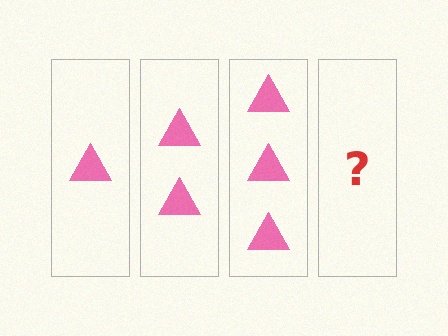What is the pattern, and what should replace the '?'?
The pattern is that each step adds one more triangle. The '?' should be 4 triangles.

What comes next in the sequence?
The next element should be 4 triangles.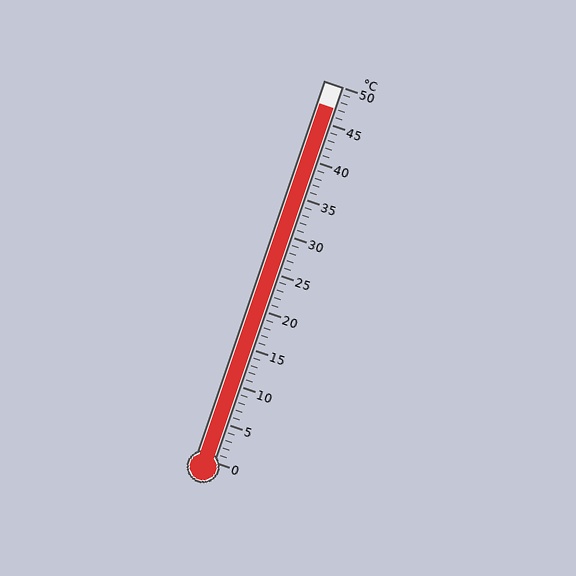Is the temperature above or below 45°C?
The temperature is above 45°C.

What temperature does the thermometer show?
The thermometer shows approximately 47°C.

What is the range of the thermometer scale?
The thermometer scale ranges from 0°C to 50°C.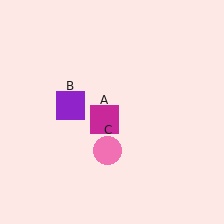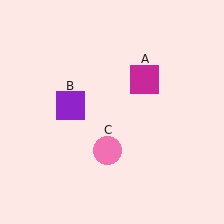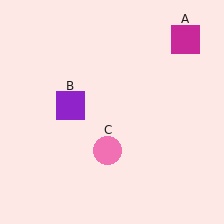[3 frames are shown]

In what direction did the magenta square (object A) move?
The magenta square (object A) moved up and to the right.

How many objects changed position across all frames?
1 object changed position: magenta square (object A).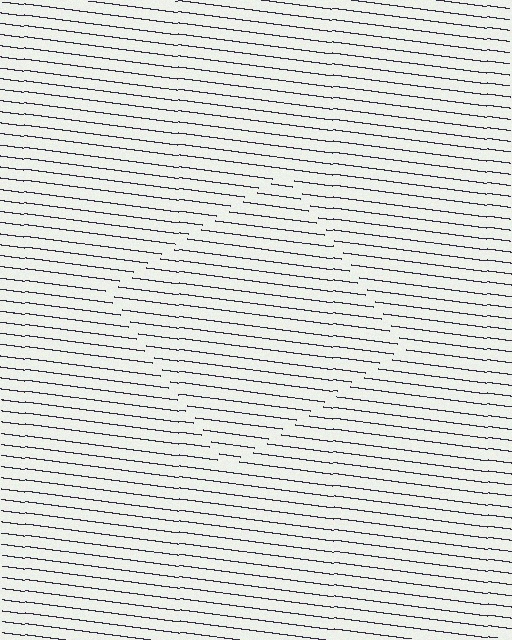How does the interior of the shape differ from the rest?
The interior of the shape contains the same grating, shifted by half a period — the contour is defined by the phase discontinuity where line-ends from the inner and outer gratings abut.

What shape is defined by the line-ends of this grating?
An illusory square. The interior of the shape contains the same grating, shifted by half a period — the contour is defined by the phase discontinuity where line-ends from the inner and outer gratings abut.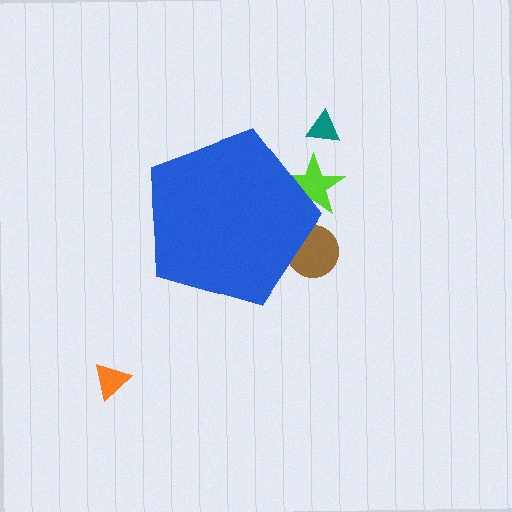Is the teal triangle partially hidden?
No, the teal triangle is fully visible.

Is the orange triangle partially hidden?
No, the orange triangle is fully visible.